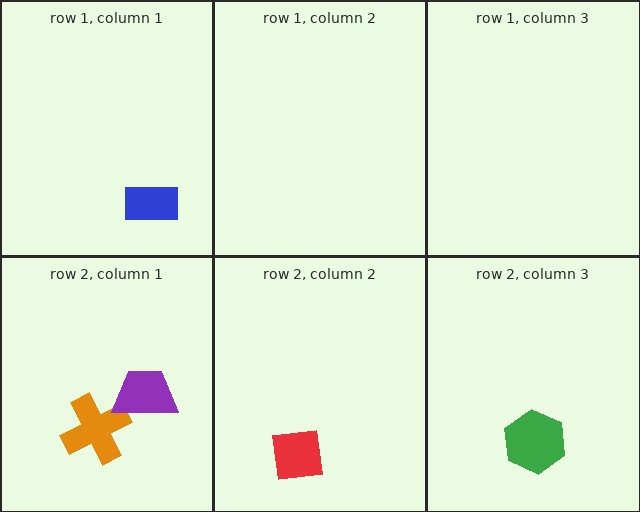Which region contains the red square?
The row 2, column 2 region.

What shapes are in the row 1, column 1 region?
The blue rectangle.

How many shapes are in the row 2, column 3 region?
1.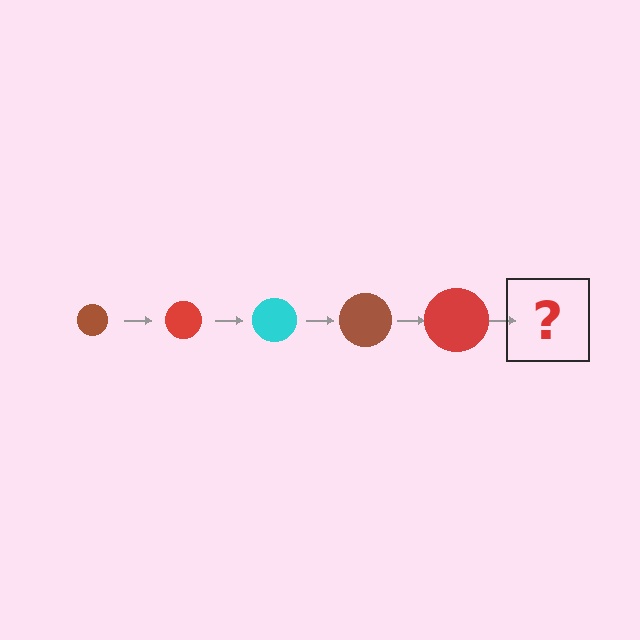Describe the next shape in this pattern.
It should be a cyan circle, larger than the previous one.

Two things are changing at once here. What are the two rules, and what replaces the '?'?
The two rules are that the circle grows larger each step and the color cycles through brown, red, and cyan. The '?' should be a cyan circle, larger than the previous one.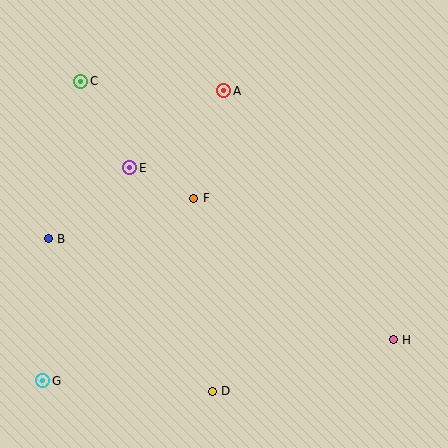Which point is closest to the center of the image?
Point F at (194, 198) is closest to the center.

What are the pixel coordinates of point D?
Point D is at (212, 391).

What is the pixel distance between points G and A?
The distance between G and A is 342 pixels.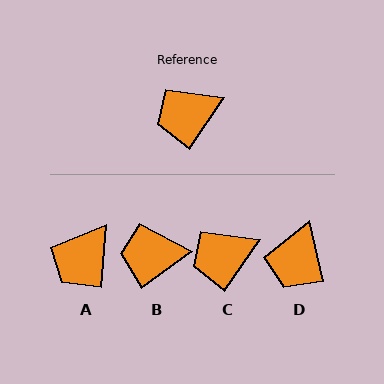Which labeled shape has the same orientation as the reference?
C.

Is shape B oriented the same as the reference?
No, it is off by about 20 degrees.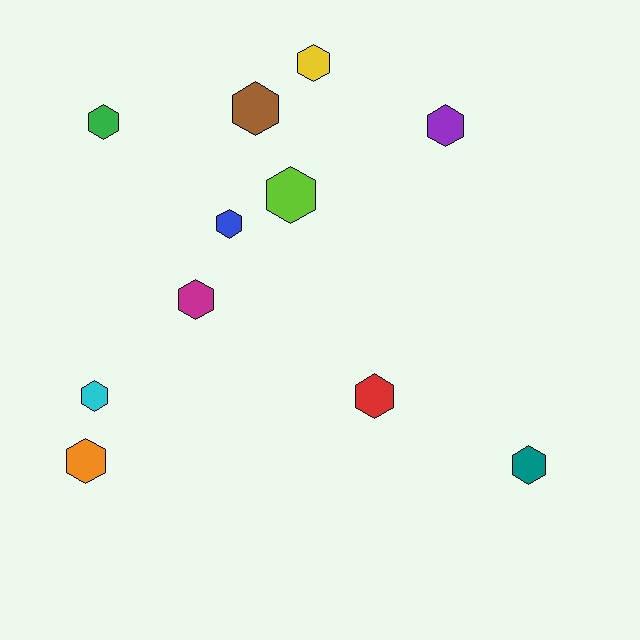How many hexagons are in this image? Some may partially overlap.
There are 11 hexagons.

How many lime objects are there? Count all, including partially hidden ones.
There is 1 lime object.